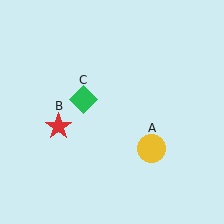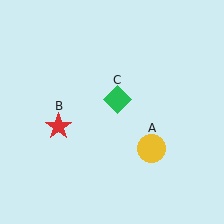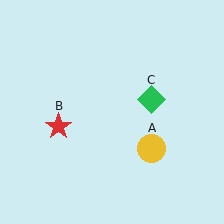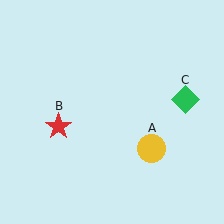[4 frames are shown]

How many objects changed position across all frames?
1 object changed position: green diamond (object C).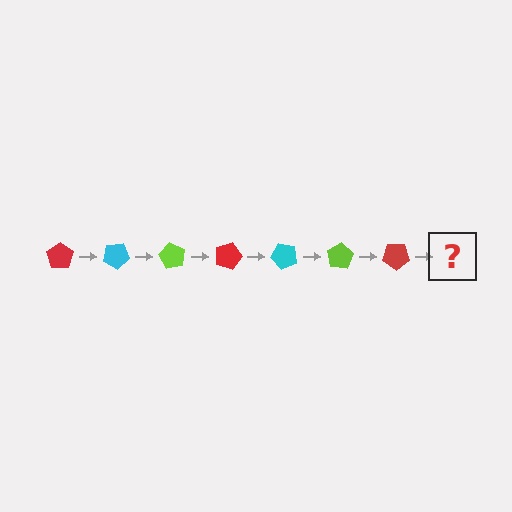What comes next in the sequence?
The next element should be a cyan pentagon, rotated 210 degrees from the start.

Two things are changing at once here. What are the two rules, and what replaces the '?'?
The two rules are that it rotates 30 degrees each step and the color cycles through red, cyan, and lime. The '?' should be a cyan pentagon, rotated 210 degrees from the start.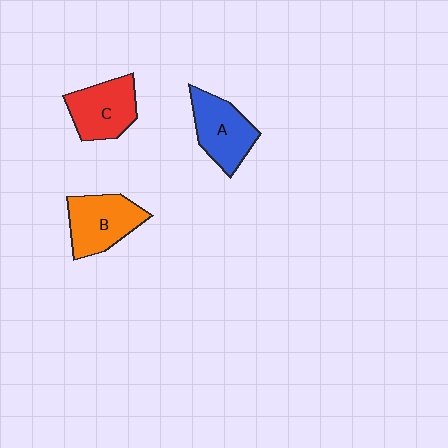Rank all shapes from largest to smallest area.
From largest to smallest: B (orange), A (blue), C (red).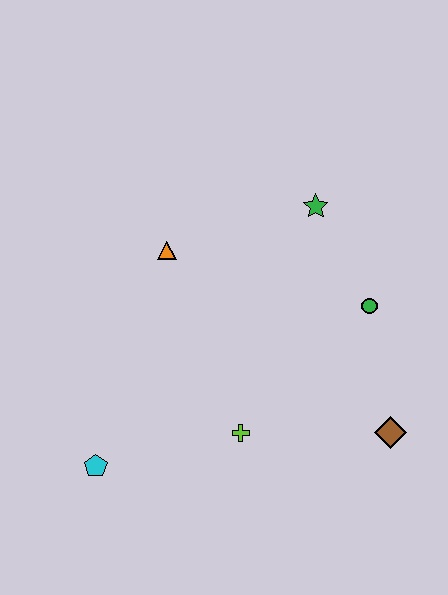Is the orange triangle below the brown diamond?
No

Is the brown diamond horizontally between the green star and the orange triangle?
No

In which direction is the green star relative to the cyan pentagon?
The green star is above the cyan pentagon.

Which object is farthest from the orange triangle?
The brown diamond is farthest from the orange triangle.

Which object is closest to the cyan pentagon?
The lime cross is closest to the cyan pentagon.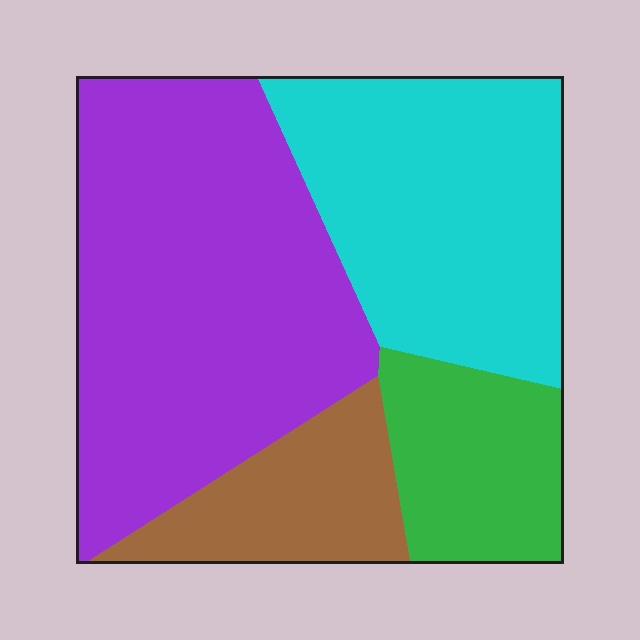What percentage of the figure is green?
Green takes up about one eighth (1/8) of the figure.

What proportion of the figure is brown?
Brown takes up less than a sixth of the figure.